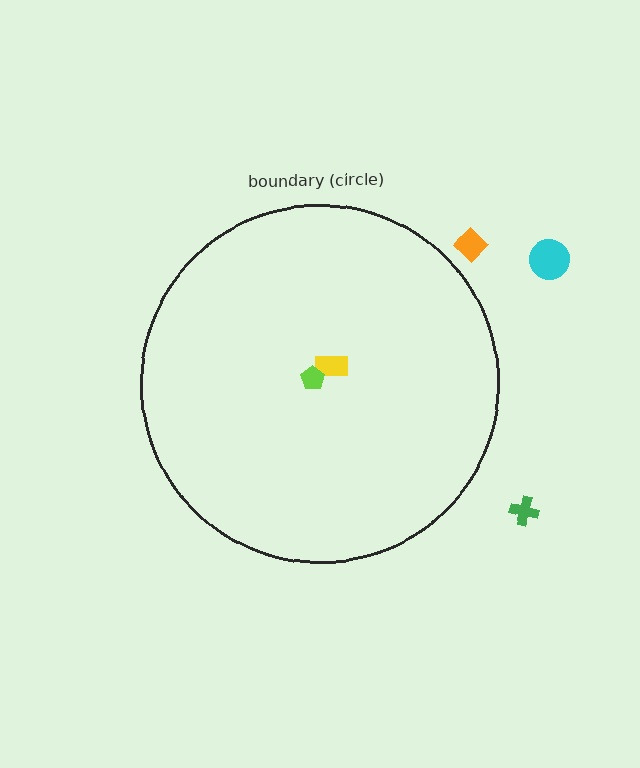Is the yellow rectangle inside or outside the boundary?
Inside.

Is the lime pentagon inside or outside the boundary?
Inside.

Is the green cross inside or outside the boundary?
Outside.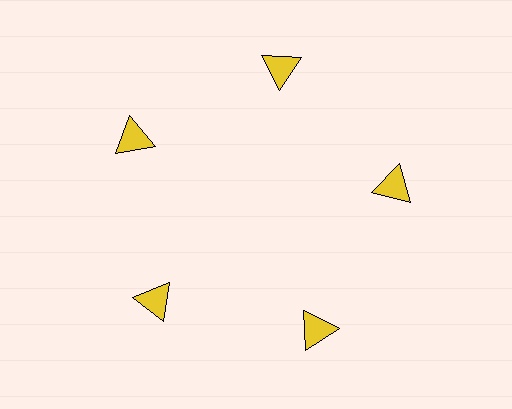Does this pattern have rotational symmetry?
Yes, this pattern has 5-fold rotational symmetry. It looks the same after rotating 72 degrees around the center.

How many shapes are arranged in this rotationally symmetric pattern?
There are 5 shapes, arranged in 5 groups of 1.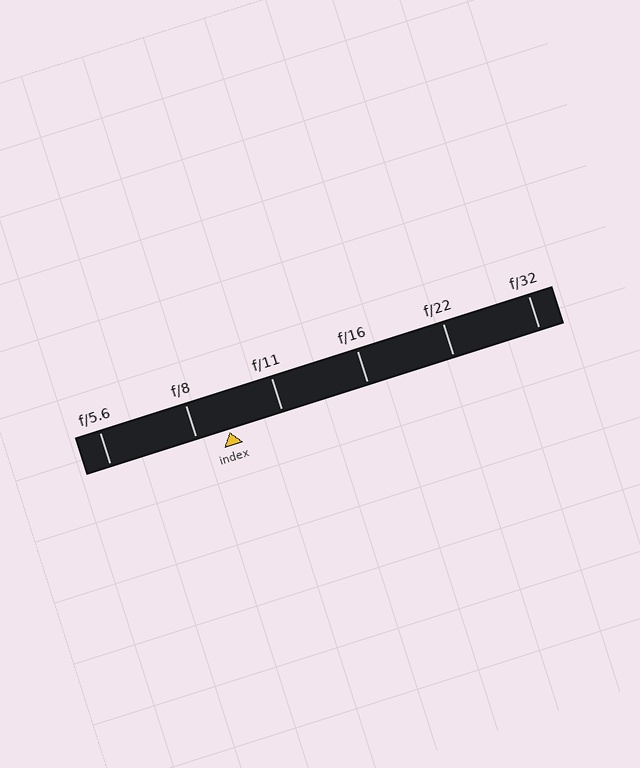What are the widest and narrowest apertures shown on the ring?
The widest aperture shown is f/5.6 and the narrowest is f/32.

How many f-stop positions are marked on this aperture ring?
There are 6 f-stop positions marked.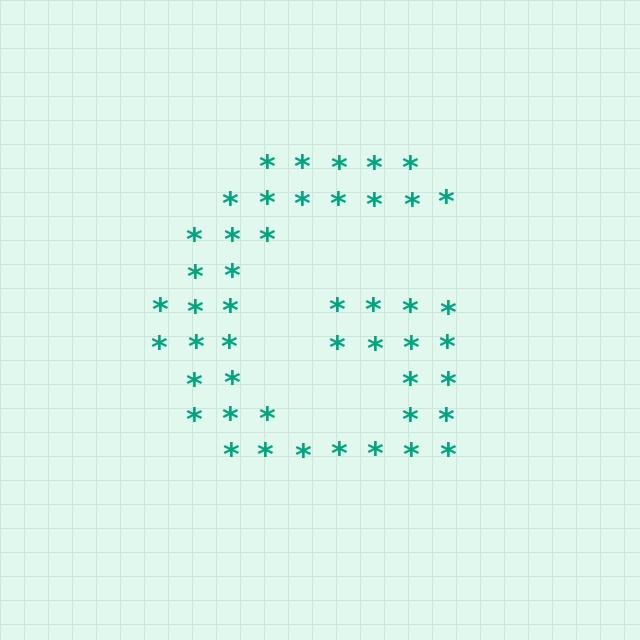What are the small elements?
The small elements are asterisks.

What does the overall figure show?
The overall figure shows the letter G.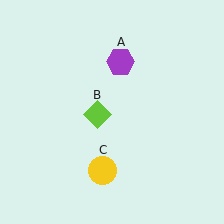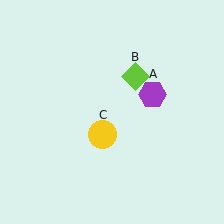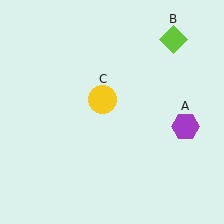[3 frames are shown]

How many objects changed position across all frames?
3 objects changed position: purple hexagon (object A), lime diamond (object B), yellow circle (object C).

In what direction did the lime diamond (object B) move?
The lime diamond (object B) moved up and to the right.